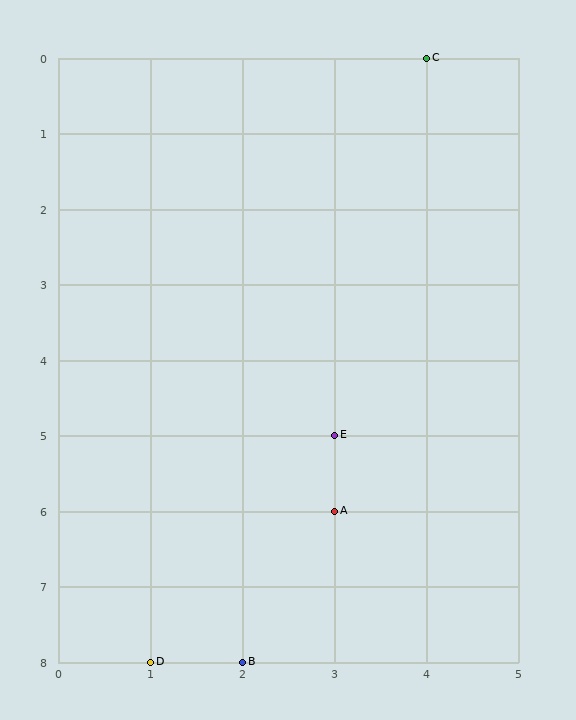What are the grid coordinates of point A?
Point A is at grid coordinates (3, 6).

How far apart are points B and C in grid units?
Points B and C are 2 columns and 8 rows apart (about 8.2 grid units diagonally).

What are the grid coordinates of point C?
Point C is at grid coordinates (4, 0).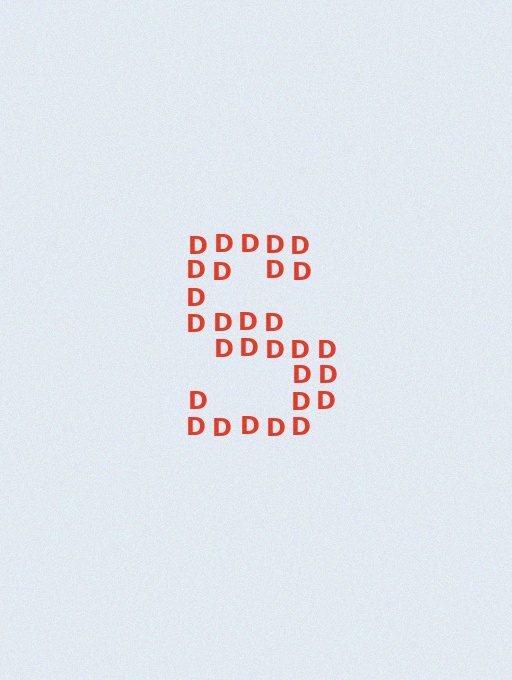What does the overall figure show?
The overall figure shows the letter S.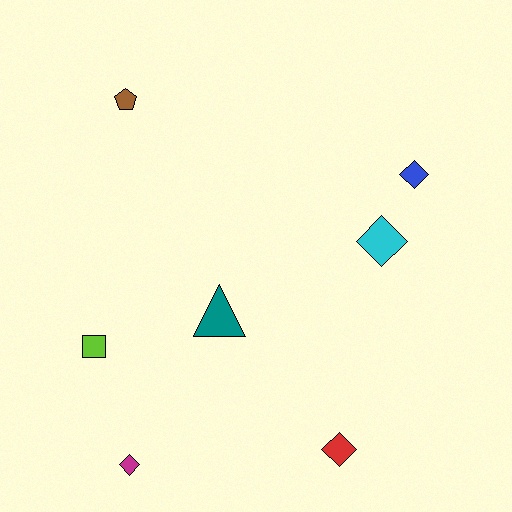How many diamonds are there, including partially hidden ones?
There are 4 diamonds.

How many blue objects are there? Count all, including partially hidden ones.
There is 1 blue object.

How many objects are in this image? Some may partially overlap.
There are 7 objects.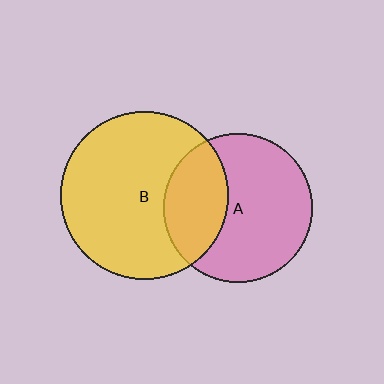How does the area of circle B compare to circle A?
Approximately 1.3 times.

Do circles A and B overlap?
Yes.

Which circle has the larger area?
Circle B (yellow).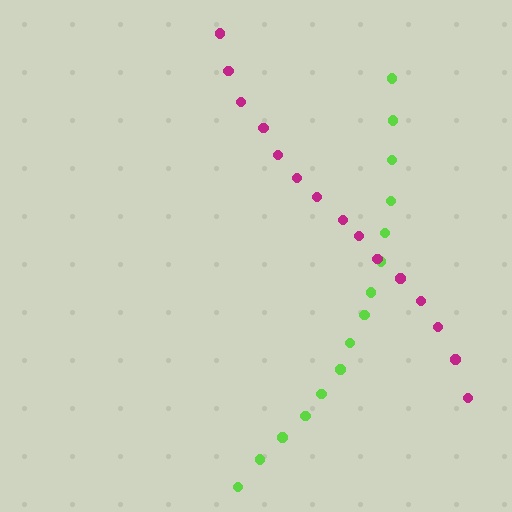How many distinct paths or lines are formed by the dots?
There are 2 distinct paths.